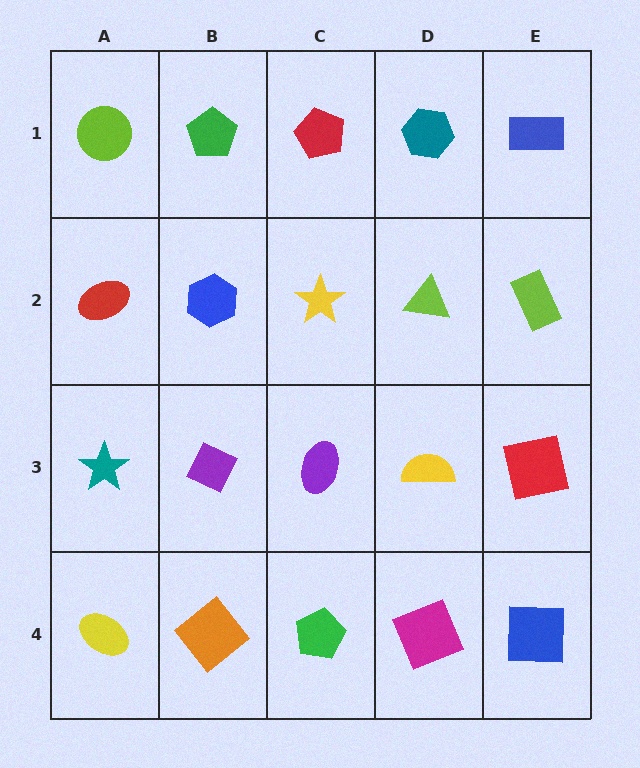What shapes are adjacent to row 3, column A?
A red ellipse (row 2, column A), a yellow ellipse (row 4, column A), a purple diamond (row 3, column B).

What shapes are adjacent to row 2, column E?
A blue rectangle (row 1, column E), a red square (row 3, column E), a lime triangle (row 2, column D).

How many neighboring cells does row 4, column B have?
3.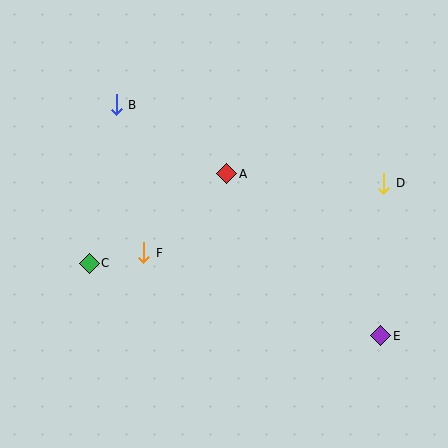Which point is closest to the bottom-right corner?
Point E is closest to the bottom-right corner.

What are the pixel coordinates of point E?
Point E is at (381, 336).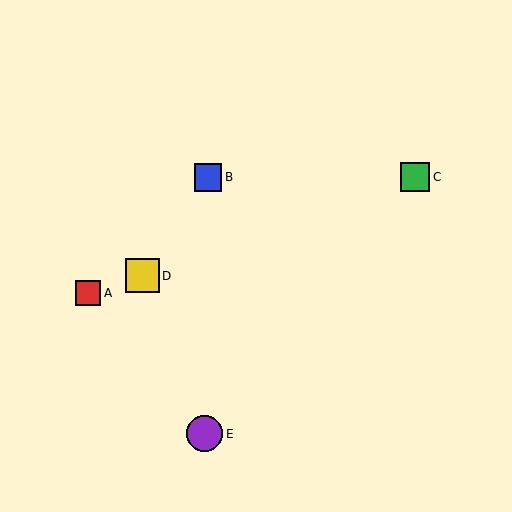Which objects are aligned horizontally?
Objects B, C are aligned horizontally.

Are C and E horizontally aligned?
No, C is at y≈177 and E is at y≈434.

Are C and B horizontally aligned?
Yes, both are at y≈177.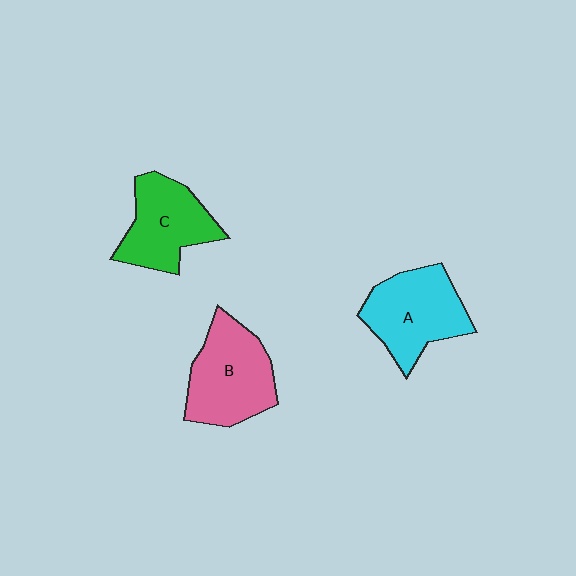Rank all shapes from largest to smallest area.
From largest to smallest: B (pink), A (cyan), C (green).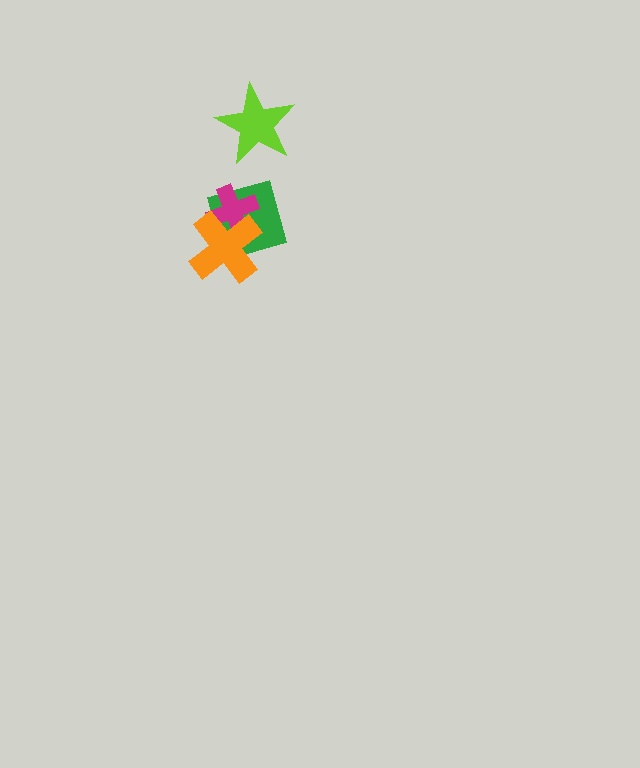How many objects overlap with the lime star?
0 objects overlap with the lime star.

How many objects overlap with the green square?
2 objects overlap with the green square.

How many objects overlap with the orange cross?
2 objects overlap with the orange cross.